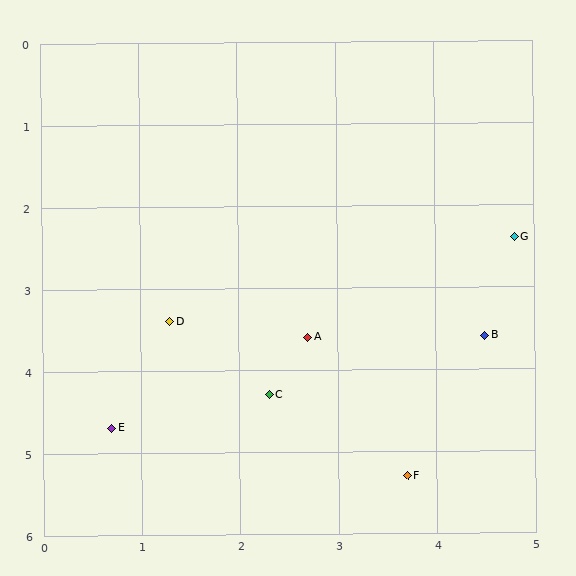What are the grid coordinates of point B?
Point B is at approximately (4.5, 3.6).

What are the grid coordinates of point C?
Point C is at approximately (2.3, 4.3).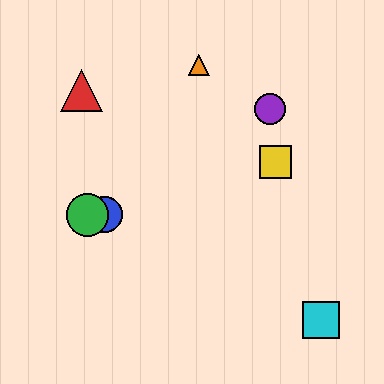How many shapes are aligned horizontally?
2 shapes (the blue circle, the green circle) are aligned horizontally.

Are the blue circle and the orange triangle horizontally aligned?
No, the blue circle is at y≈215 and the orange triangle is at y≈65.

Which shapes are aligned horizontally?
The blue circle, the green circle are aligned horizontally.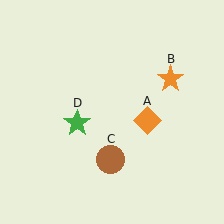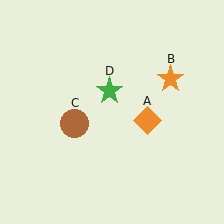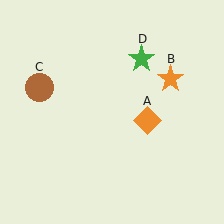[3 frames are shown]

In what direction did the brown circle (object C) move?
The brown circle (object C) moved up and to the left.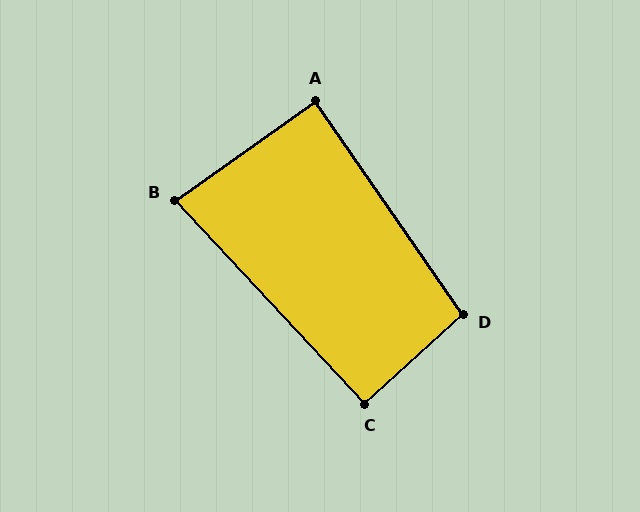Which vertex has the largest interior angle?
D, at approximately 97 degrees.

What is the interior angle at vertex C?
Approximately 91 degrees (approximately right).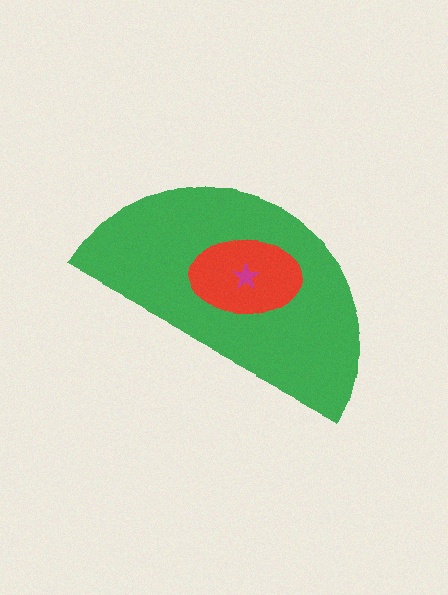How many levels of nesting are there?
3.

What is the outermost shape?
The green semicircle.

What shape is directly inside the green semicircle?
The red ellipse.